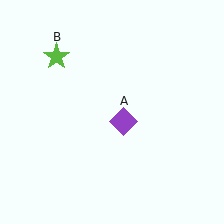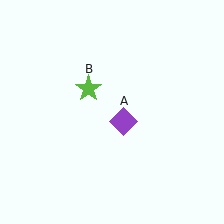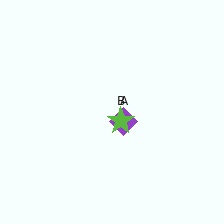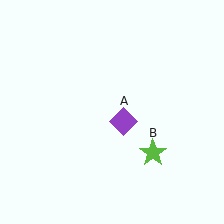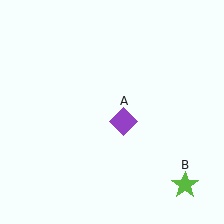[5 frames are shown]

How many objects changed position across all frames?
1 object changed position: lime star (object B).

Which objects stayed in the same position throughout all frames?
Purple diamond (object A) remained stationary.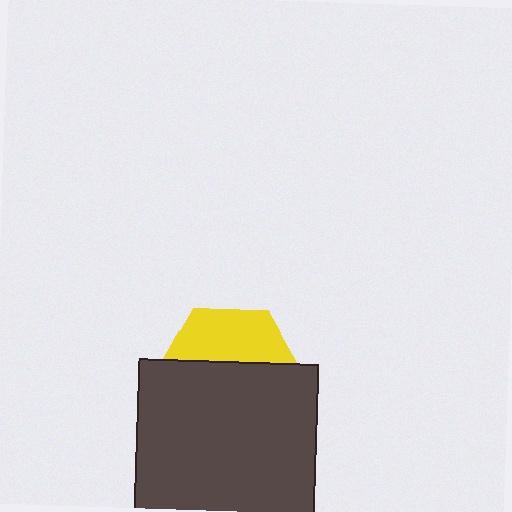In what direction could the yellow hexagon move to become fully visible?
The yellow hexagon could move up. That would shift it out from behind the dark gray square entirely.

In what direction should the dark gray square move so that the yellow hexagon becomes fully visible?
The dark gray square should move down. That is the shortest direction to clear the overlap and leave the yellow hexagon fully visible.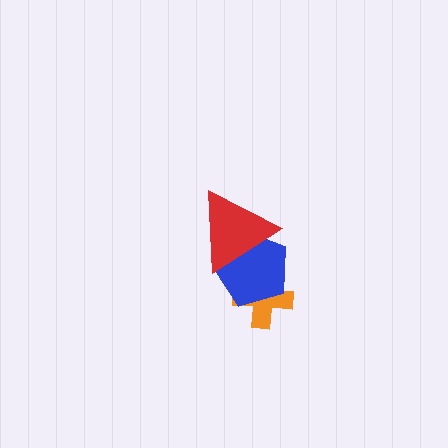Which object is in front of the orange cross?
The blue pentagon is in front of the orange cross.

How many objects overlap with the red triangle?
1 object overlaps with the red triangle.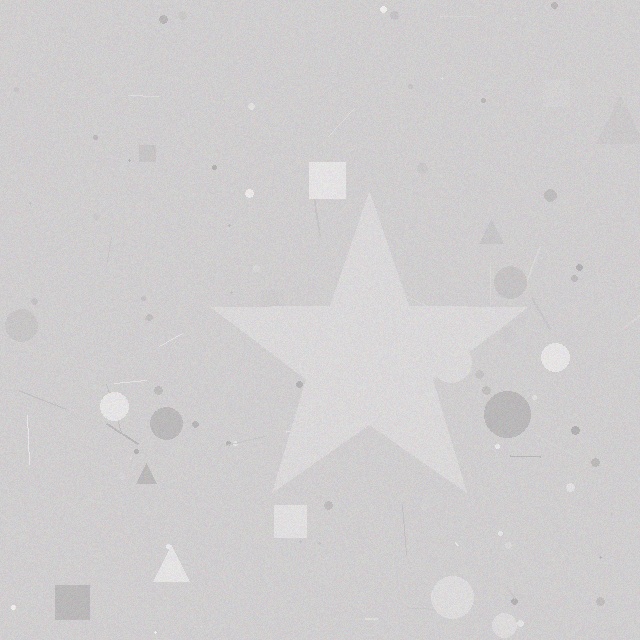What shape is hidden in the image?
A star is hidden in the image.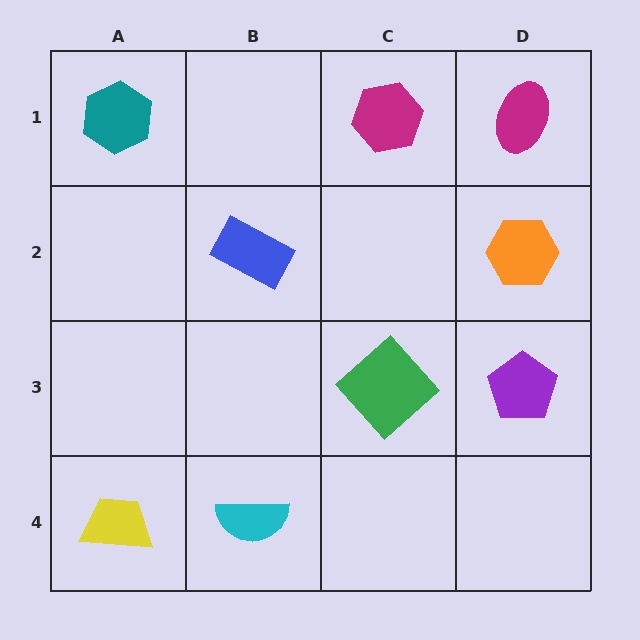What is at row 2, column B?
A blue rectangle.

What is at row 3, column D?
A purple pentagon.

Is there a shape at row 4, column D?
No, that cell is empty.